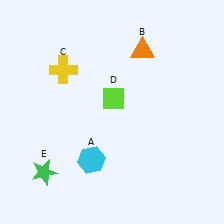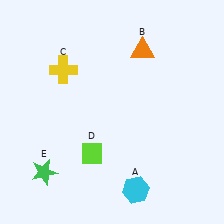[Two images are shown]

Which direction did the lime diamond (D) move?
The lime diamond (D) moved down.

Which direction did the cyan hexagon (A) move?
The cyan hexagon (A) moved right.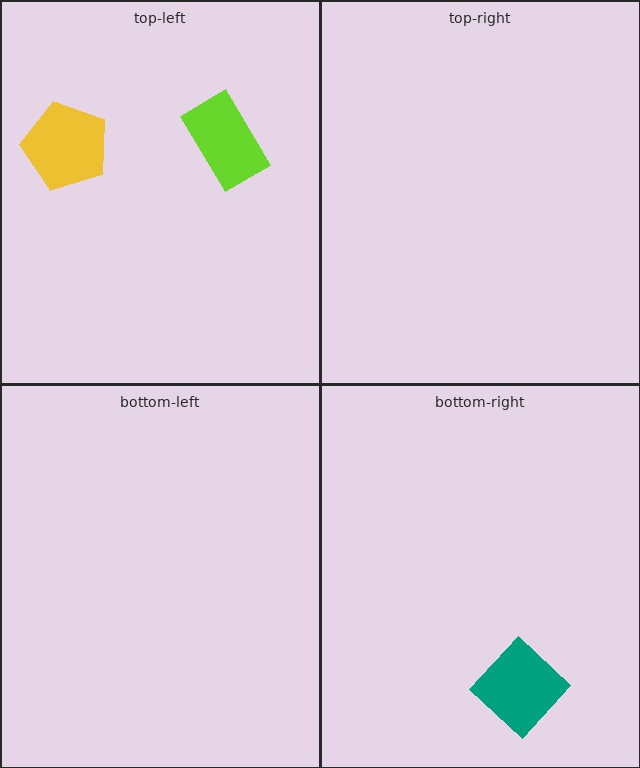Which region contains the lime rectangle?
The top-left region.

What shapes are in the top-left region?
The lime rectangle, the yellow pentagon.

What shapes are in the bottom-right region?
The teal diamond.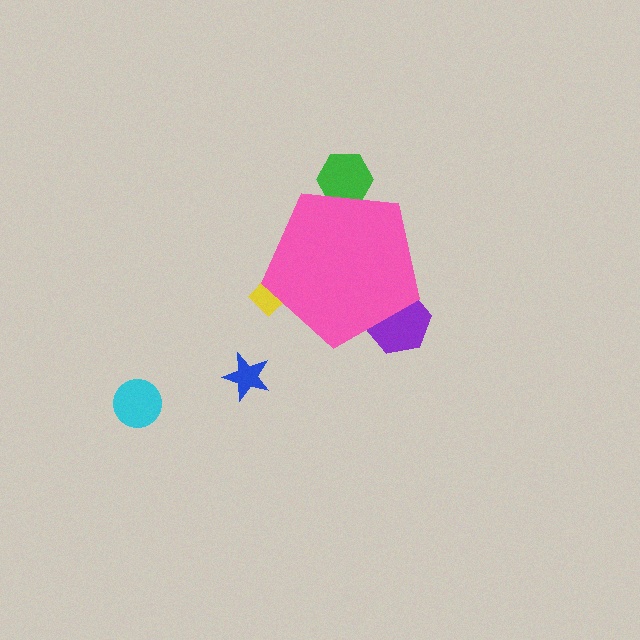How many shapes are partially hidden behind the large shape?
3 shapes are partially hidden.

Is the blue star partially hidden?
No, the blue star is fully visible.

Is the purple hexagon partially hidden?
Yes, the purple hexagon is partially hidden behind the pink pentagon.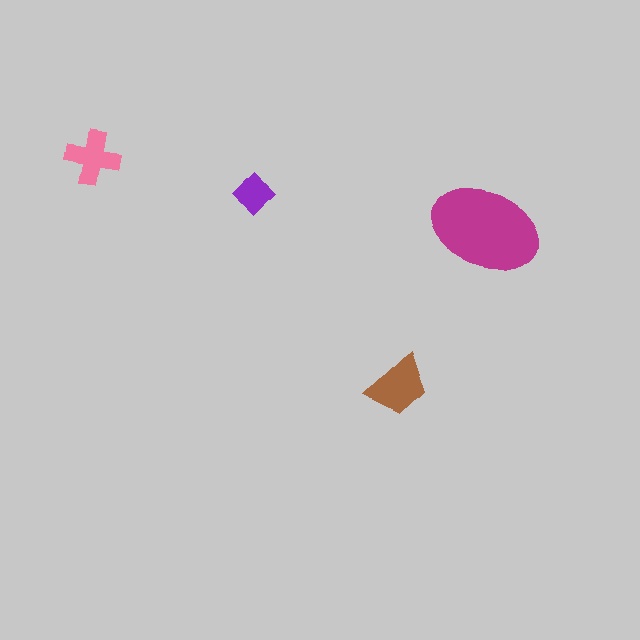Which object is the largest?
The magenta ellipse.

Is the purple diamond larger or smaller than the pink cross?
Smaller.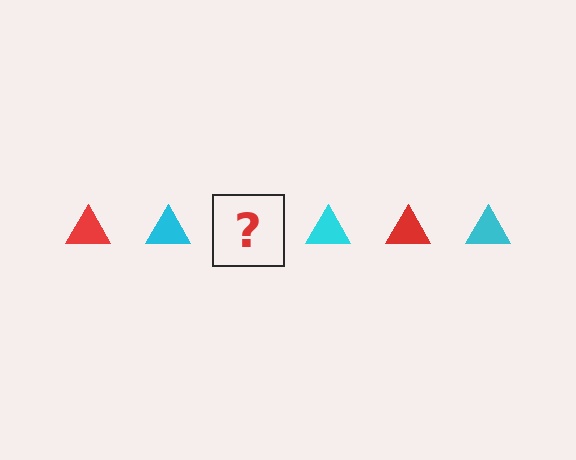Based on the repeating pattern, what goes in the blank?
The blank should be a red triangle.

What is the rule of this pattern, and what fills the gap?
The rule is that the pattern cycles through red, cyan triangles. The gap should be filled with a red triangle.